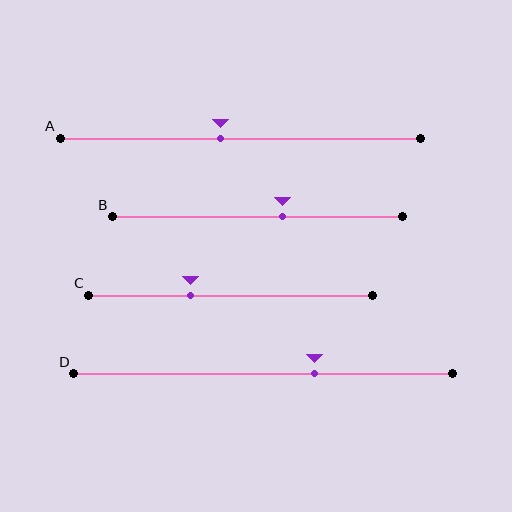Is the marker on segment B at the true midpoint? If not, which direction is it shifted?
No, the marker on segment B is shifted to the right by about 9% of the segment length.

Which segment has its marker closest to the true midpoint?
Segment A has its marker closest to the true midpoint.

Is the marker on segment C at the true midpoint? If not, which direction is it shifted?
No, the marker on segment C is shifted to the left by about 14% of the segment length.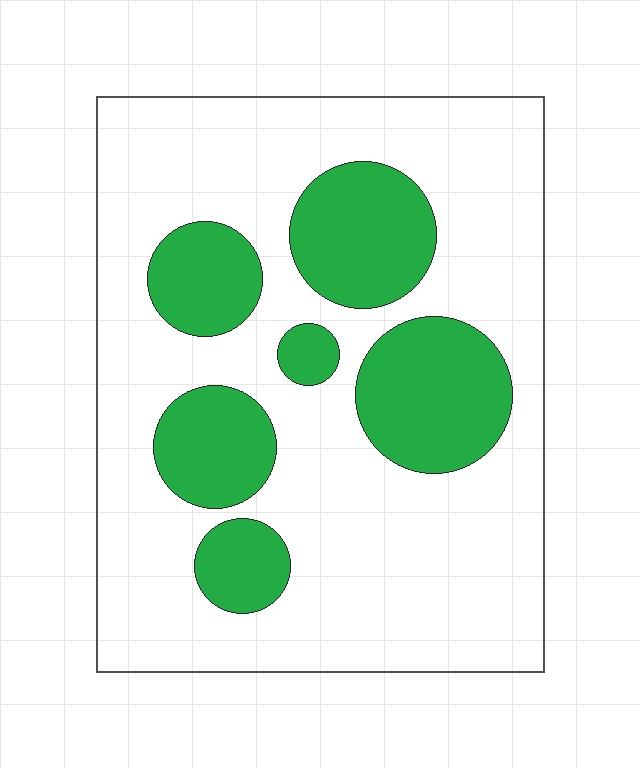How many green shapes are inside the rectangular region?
6.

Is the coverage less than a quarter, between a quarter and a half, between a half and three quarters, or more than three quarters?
Between a quarter and a half.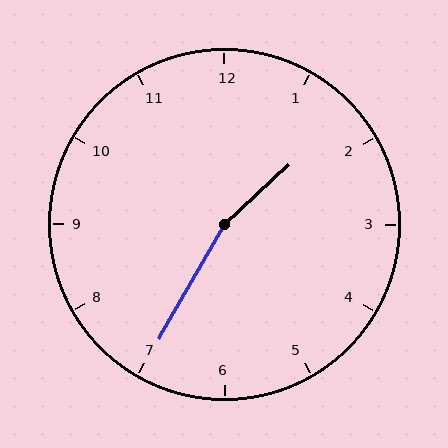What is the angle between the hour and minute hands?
Approximately 162 degrees.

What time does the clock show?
1:35.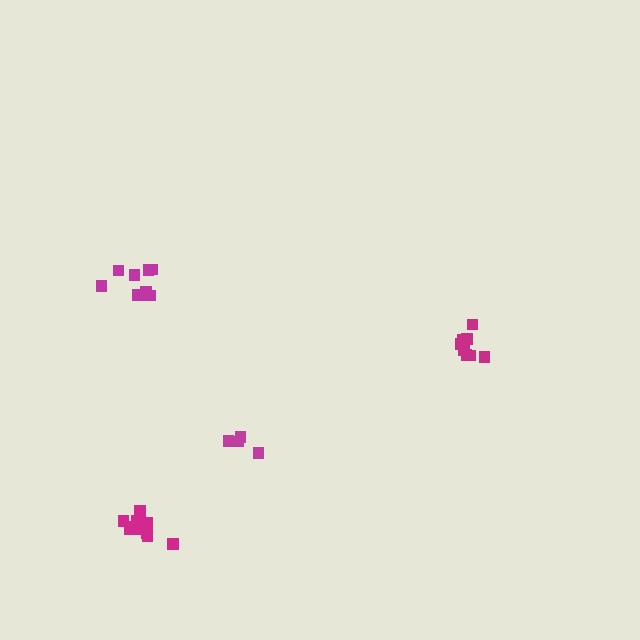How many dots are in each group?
Group 1: 5 dots, Group 2: 8 dots, Group 3: 8 dots, Group 4: 11 dots (32 total).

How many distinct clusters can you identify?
There are 4 distinct clusters.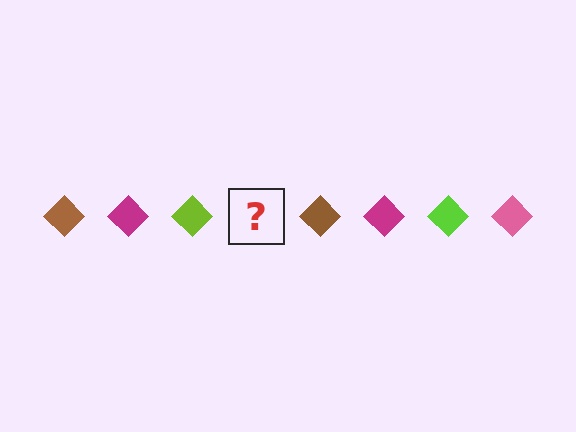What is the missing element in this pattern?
The missing element is a pink diamond.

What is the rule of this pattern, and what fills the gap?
The rule is that the pattern cycles through brown, magenta, lime, pink diamonds. The gap should be filled with a pink diamond.